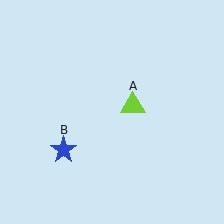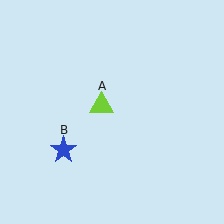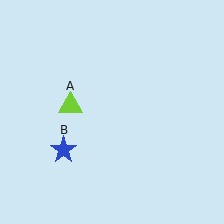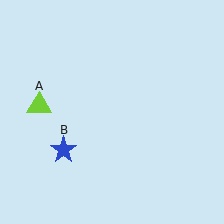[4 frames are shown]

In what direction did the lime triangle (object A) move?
The lime triangle (object A) moved left.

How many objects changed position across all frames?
1 object changed position: lime triangle (object A).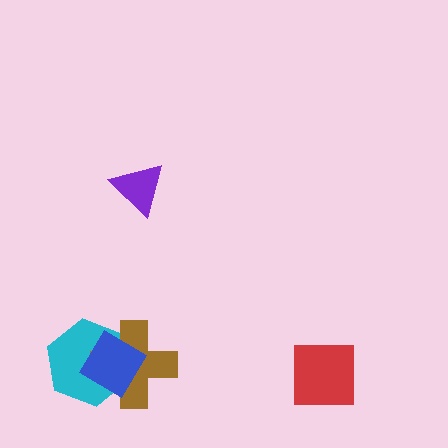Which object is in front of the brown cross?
The blue diamond is in front of the brown cross.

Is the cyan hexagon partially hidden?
Yes, it is partially covered by another shape.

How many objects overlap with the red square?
0 objects overlap with the red square.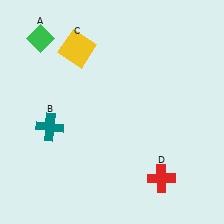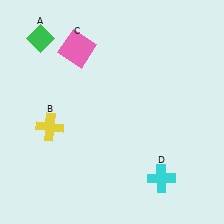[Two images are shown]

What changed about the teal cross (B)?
In Image 1, B is teal. In Image 2, it changed to yellow.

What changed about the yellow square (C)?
In Image 1, C is yellow. In Image 2, it changed to pink.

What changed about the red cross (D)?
In Image 1, D is red. In Image 2, it changed to cyan.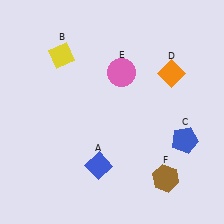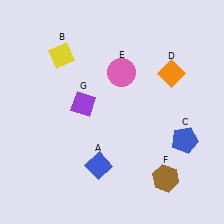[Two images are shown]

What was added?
A purple diamond (G) was added in Image 2.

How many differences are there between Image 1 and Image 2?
There is 1 difference between the two images.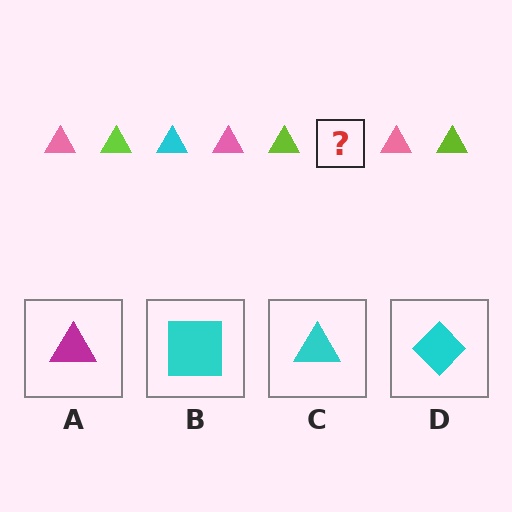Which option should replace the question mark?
Option C.